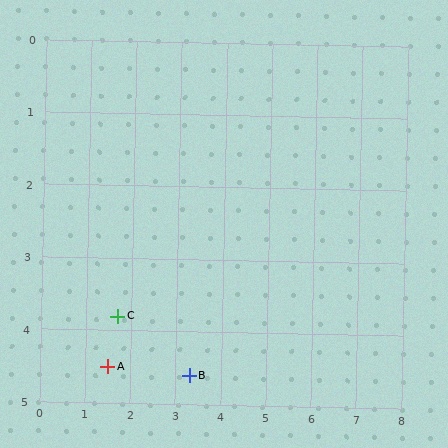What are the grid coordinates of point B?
Point B is at approximately (3.3, 4.6).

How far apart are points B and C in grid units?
Points B and C are about 1.8 grid units apart.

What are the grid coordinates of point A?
Point A is at approximately (1.5, 4.5).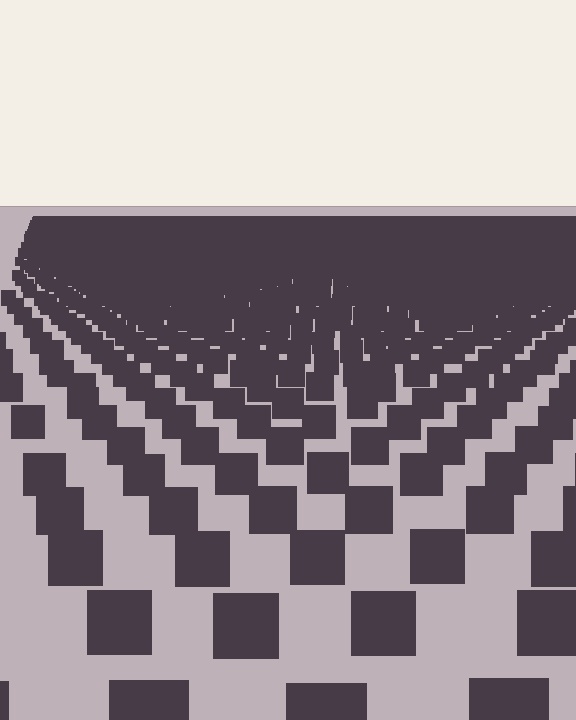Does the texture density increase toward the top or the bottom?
Density increases toward the top.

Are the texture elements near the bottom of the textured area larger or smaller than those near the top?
Larger. Near the bottom, elements are closer to the viewer and appear at a bigger on-screen size.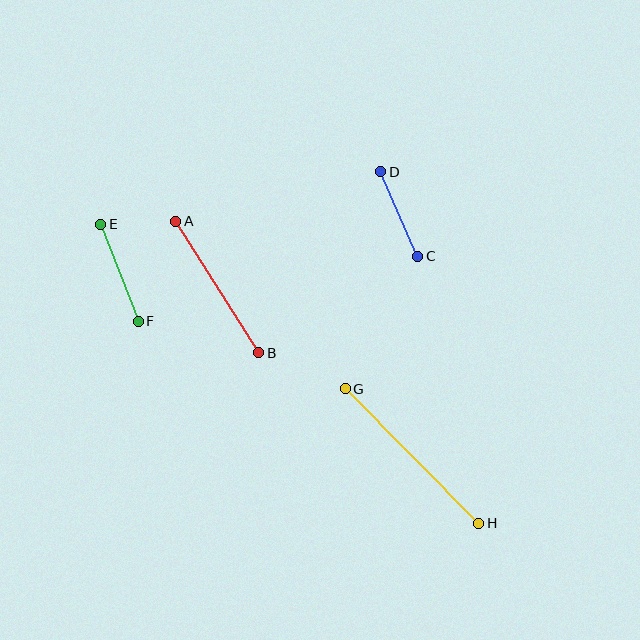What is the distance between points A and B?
The distance is approximately 156 pixels.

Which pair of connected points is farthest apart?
Points G and H are farthest apart.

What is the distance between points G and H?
The distance is approximately 189 pixels.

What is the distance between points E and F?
The distance is approximately 104 pixels.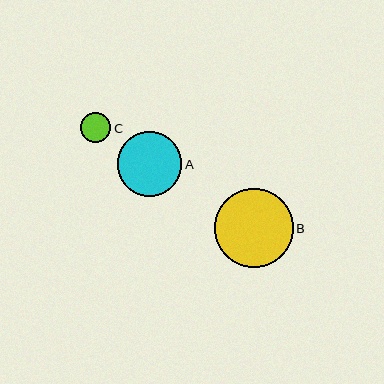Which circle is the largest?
Circle B is the largest with a size of approximately 79 pixels.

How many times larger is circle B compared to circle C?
Circle B is approximately 2.7 times the size of circle C.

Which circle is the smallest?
Circle C is the smallest with a size of approximately 30 pixels.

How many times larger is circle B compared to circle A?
Circle B is approximately 1.2 times the size of circle A.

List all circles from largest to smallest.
From largest to smallest: B, A, C.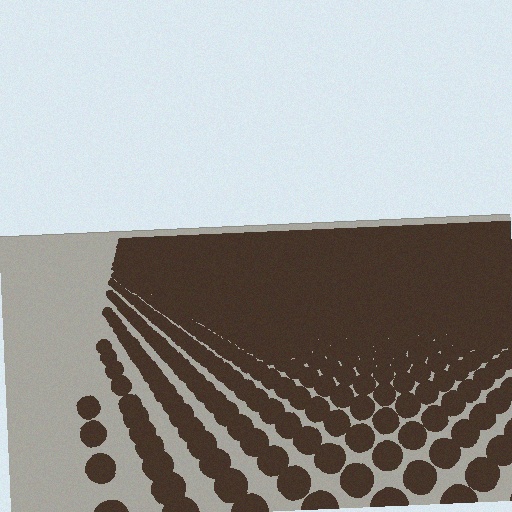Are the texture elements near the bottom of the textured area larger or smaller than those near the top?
Larger. Near the bottom, elements are closer to the viewer and appear at a bigger on-screen size.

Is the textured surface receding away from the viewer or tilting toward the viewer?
The surface is receding away from the viewer. Texture elements get smaller and denser toward the top.